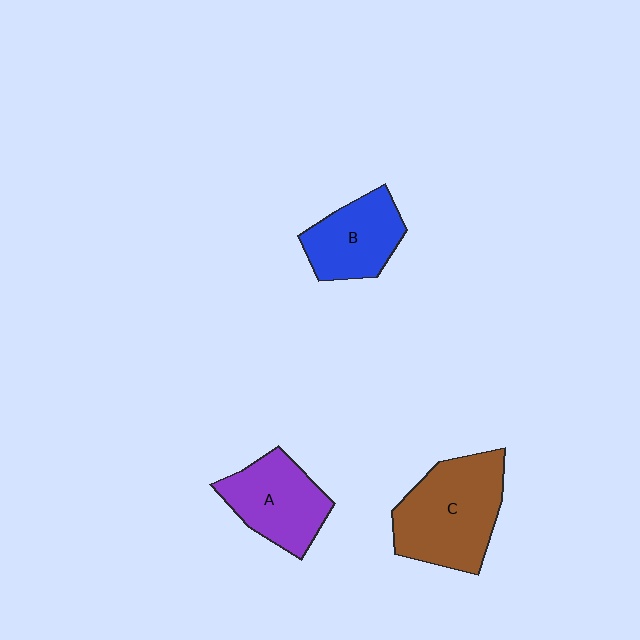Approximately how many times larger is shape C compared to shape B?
Approximately 1.5 times.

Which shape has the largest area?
Shape C (brown).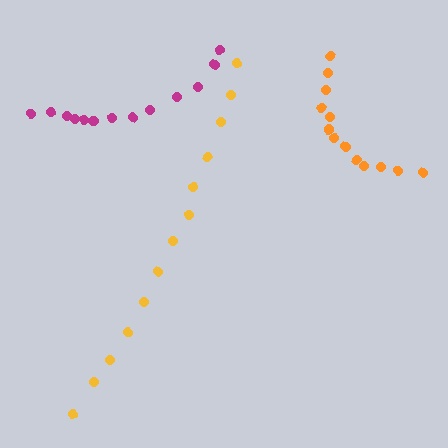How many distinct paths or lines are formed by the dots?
There are 3 distinct paths.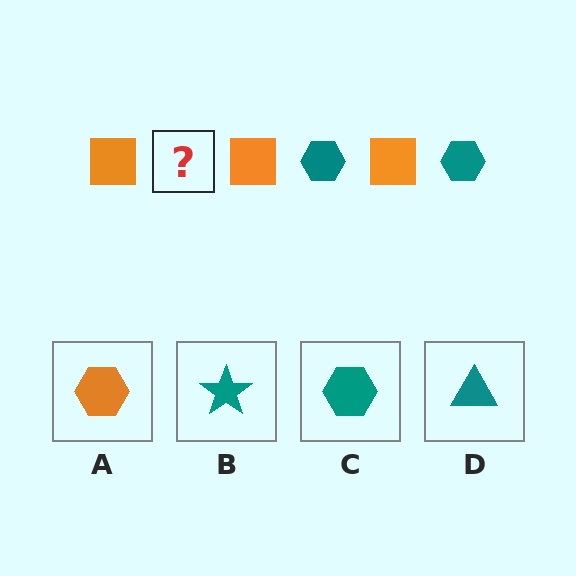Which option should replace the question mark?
Option C.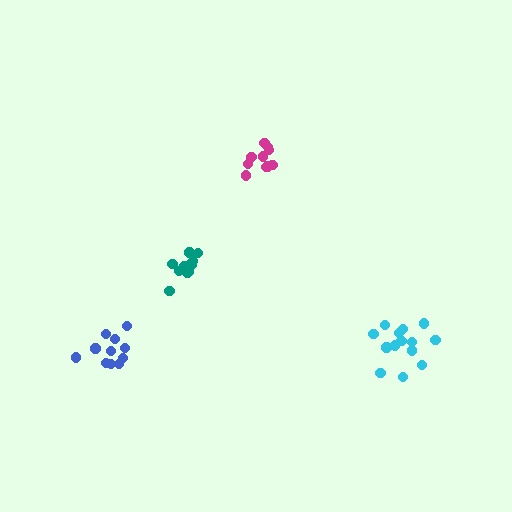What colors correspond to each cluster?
The clusters are colored: magenta, teal, cyan, blue.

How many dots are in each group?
Group 1: 10 dots, Group 2: 11 dots, Group 3: 14 dots, Group 4: 11 dots (46 total).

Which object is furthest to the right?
The cyan cluster is rightmost.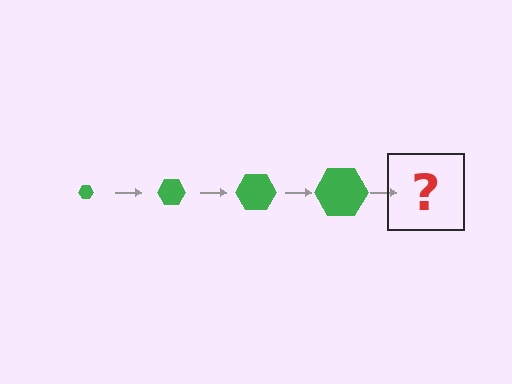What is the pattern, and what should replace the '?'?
The pattern is that the hexagon gets progressively larger each step. The '?' should be a green hexagon, larger than the previous one.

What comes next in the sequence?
The next element should be a green hexagon, larger than the previous one.